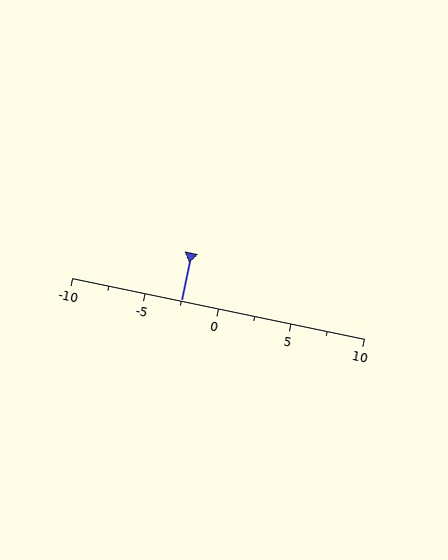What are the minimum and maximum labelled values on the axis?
The axis runs from -10 to 10.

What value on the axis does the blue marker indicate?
The marker indicates approximately -2.5.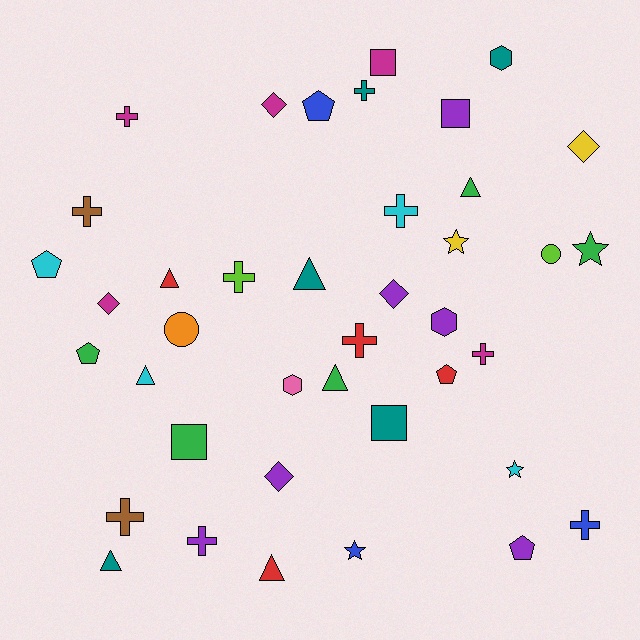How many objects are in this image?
There are 40 objects.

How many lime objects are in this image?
There are 2 lime objects.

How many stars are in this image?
There are 4 stars.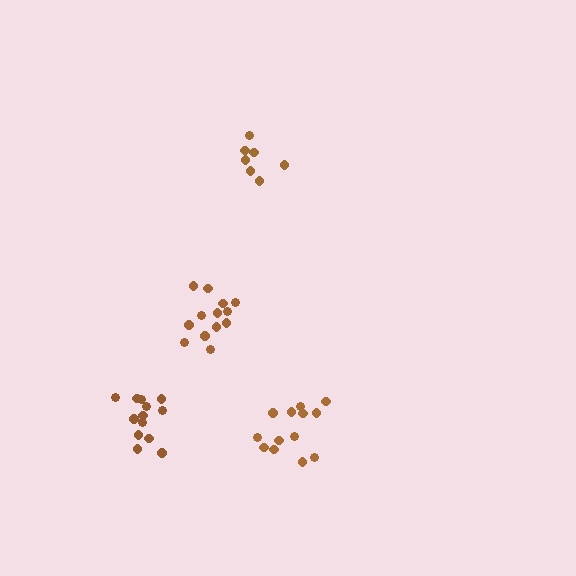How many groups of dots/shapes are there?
There are 4 groups.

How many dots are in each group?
Group 1: 13 dots, Group 2: 13 dots, Group 3: 13 dots, Group 4: 7 dots (46 total).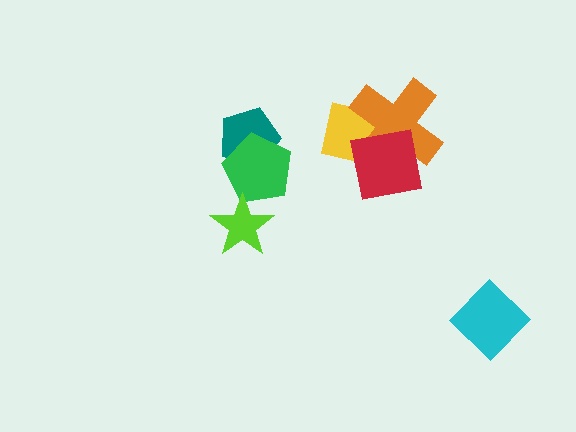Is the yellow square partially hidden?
Yes, it is partially covered by another shape.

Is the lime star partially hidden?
No, no other shape covers it.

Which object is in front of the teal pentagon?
The green pentagon is in front of the teal pentagon.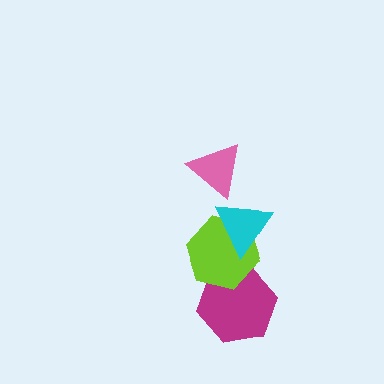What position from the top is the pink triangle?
The pink triangle is 1st from the top.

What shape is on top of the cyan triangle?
The pink triangle is on top of the cyan triangle.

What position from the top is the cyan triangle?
The cyan triangle is 2nd from the top.